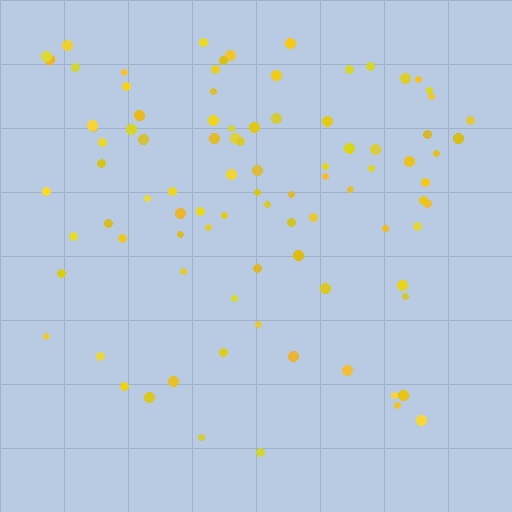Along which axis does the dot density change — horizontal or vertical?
Vertical.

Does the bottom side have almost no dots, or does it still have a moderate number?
Still a moderate number, just noticeably fewer than the top.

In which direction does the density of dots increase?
From bottom to top, with the top side densest.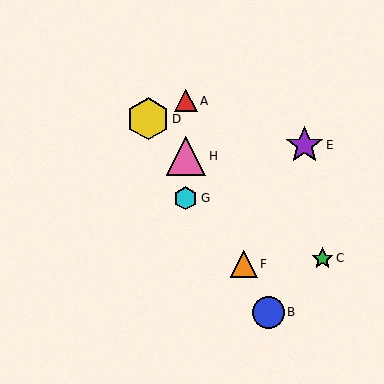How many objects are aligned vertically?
3 objects (A, G, H) are aligned vertically.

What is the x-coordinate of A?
Object A is at x≈186.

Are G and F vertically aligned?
No, G is at x≈186 and F is at x≈244.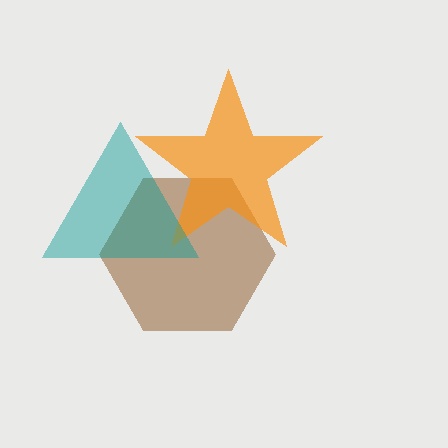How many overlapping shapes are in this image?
There are 3 overlapping shapes in the image.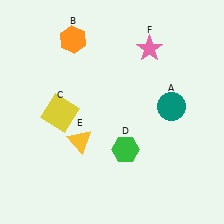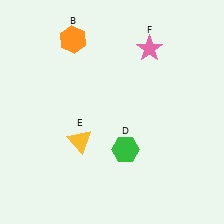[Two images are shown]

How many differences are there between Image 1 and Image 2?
There are 2 differences between the two images.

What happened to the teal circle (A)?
The teal circle (A) was removed in Image 2. It was in the top-right area of Image 1.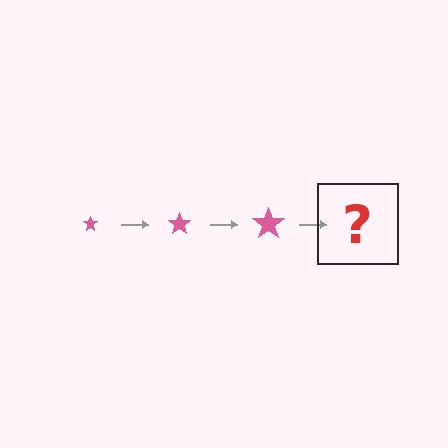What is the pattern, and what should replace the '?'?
The pattern is that the star gets progressively larger each step. The '?' should be a pink star, larger than the previous one.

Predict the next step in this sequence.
The next step is a pink star, larger than the previous one.